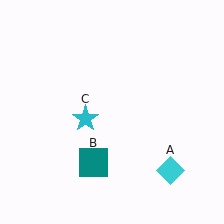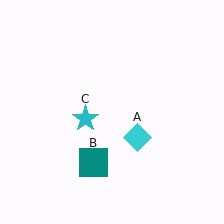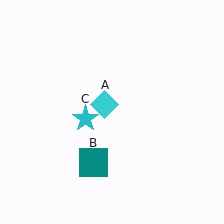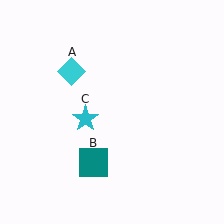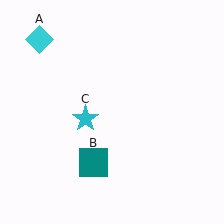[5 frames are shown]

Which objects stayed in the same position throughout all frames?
Teal square (object B) and cyan star (object C) remained stationary.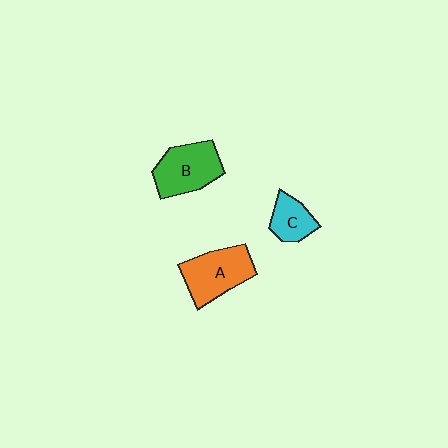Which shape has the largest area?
Shape A (orange).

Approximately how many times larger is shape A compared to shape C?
Approximately 1.8 times.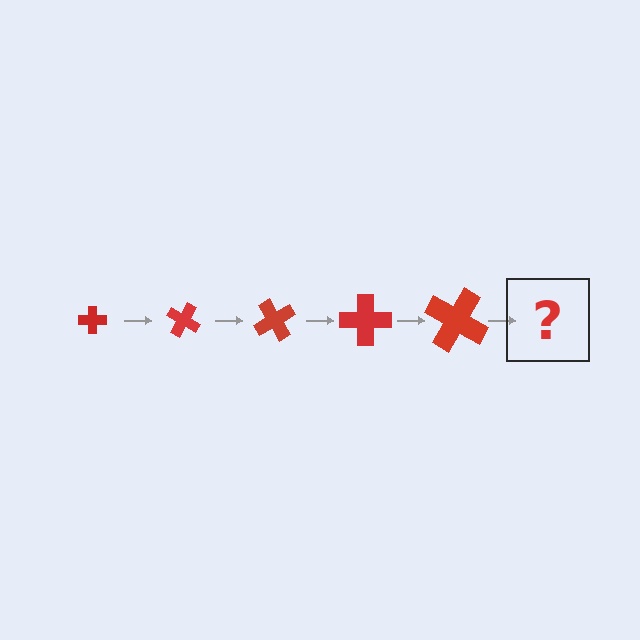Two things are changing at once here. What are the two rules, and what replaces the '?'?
The two rules are that the cross grows larger each step and it rotates 30 degrees each step. The '?' should be a cross, larger than the previous one and rotated 150 degrees from the start.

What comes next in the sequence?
The next element should be a cross, larger than the previous one and rotated 150 degrees from the start.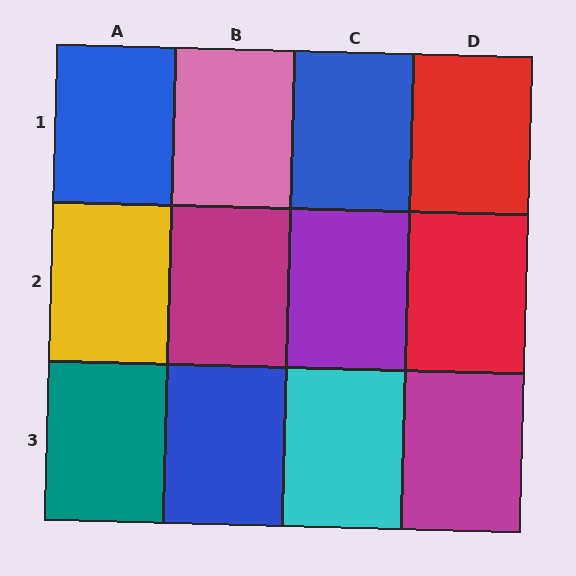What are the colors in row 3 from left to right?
Teal, blue, cyan, magenta.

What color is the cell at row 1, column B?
Pink.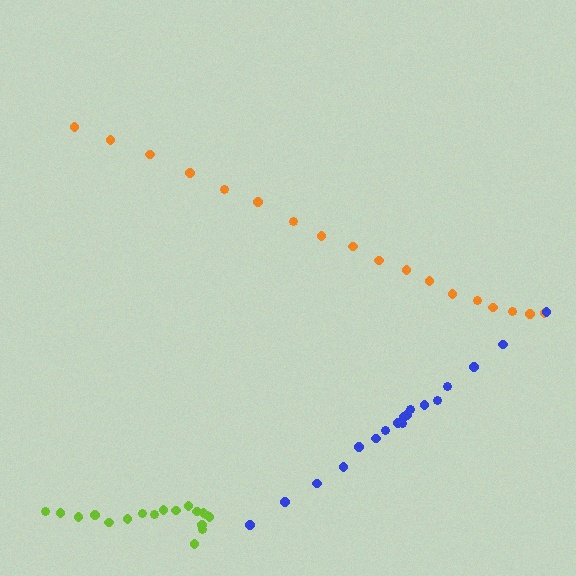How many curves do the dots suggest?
There are 3 distinct paths.